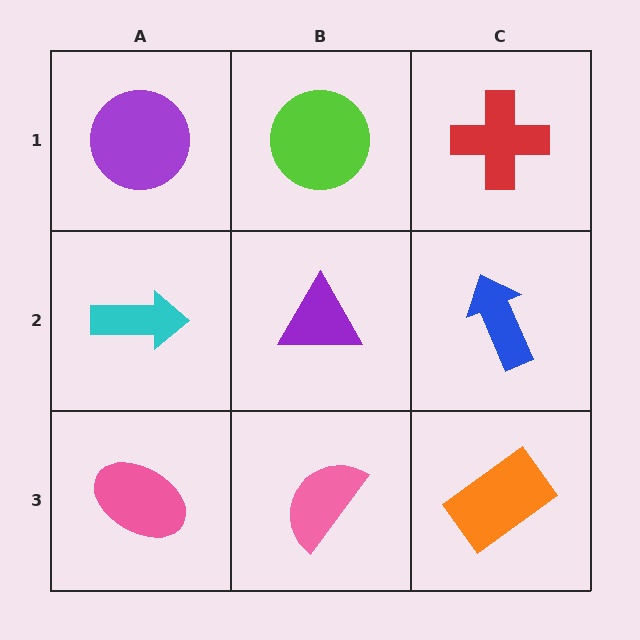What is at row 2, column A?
A cyan arrow.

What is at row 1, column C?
A red cross.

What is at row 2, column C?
A blue arrow.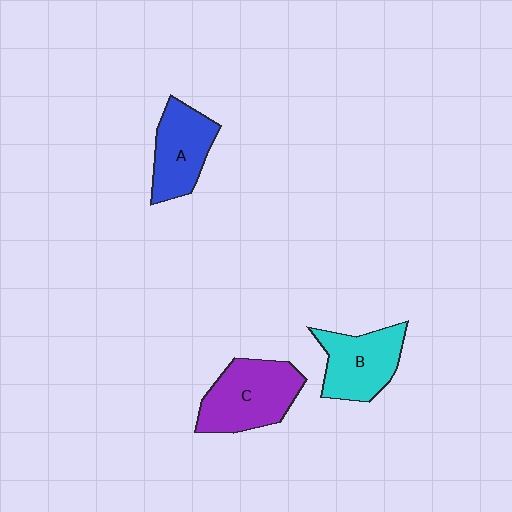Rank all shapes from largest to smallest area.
From largest to smallest: C (purple), B (cyan), A (blue).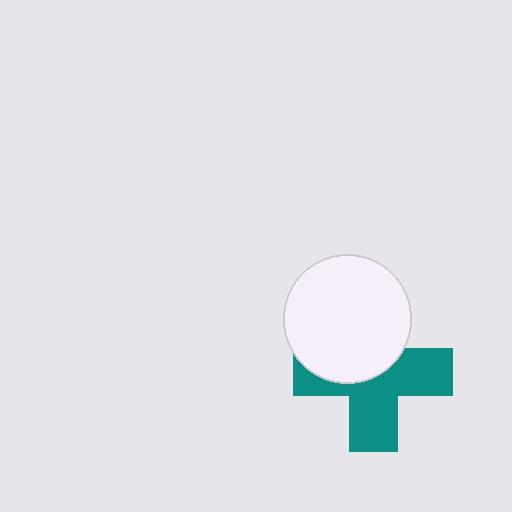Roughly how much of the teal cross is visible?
About half of it is visible (roughly 56%).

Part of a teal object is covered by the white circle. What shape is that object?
It is a cross.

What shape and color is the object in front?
The object in front is a white circle.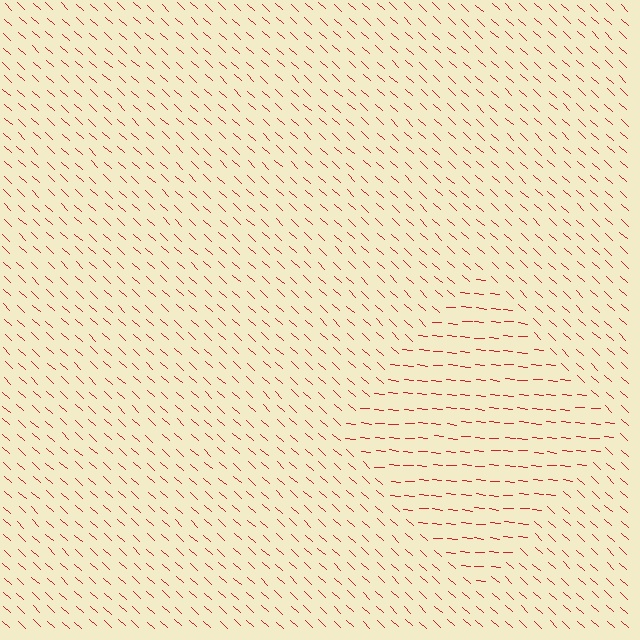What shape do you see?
I see a diamond.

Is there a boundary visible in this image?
Yes, there is a texture boundary formed by a change in line orientation.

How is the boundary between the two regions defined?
The boundary is defined purely by a change in line orientation (approximately 38 degrees difference). All lines are the same color and thickness.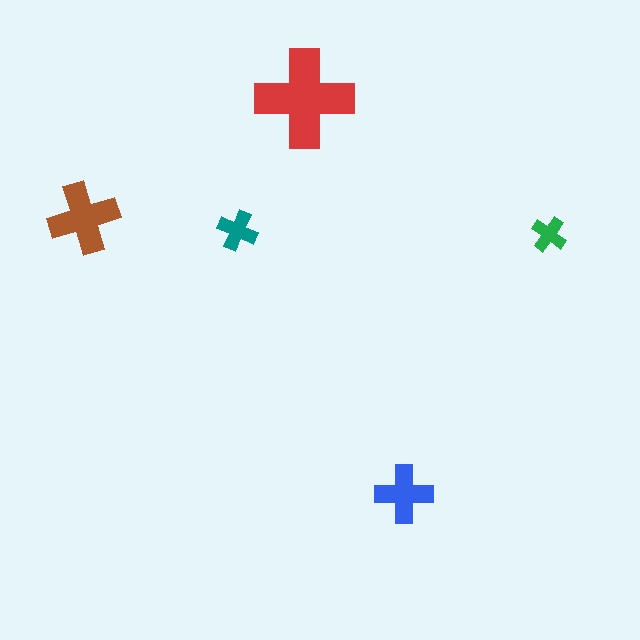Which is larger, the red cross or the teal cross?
The red one.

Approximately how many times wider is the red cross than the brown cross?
About 1.5 times wider.